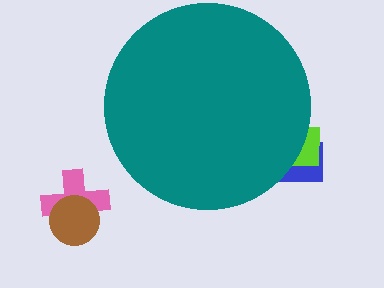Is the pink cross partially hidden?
No, the pink cross is fully visible.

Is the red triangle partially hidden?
Yes, the red triangle is partially hidden behind the teal circle.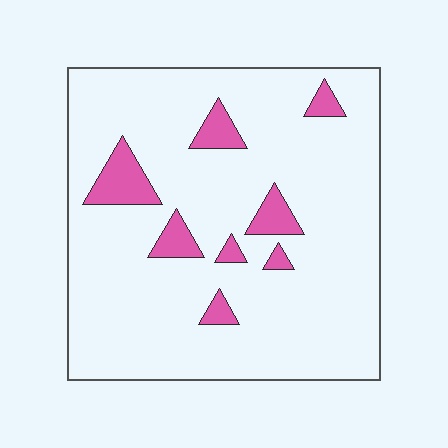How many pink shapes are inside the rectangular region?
8.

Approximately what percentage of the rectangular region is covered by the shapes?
Approximately 10%.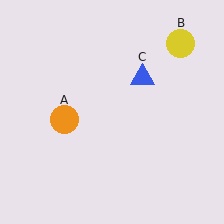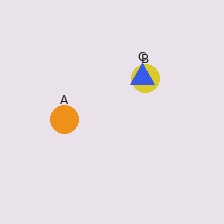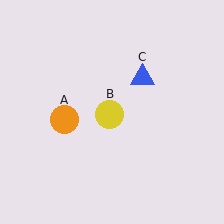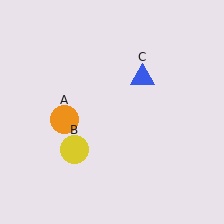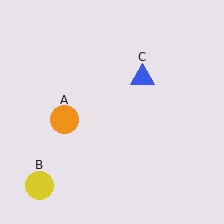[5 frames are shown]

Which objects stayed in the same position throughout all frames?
Orange circle (object A) and blue triangle (object C) remained stationary.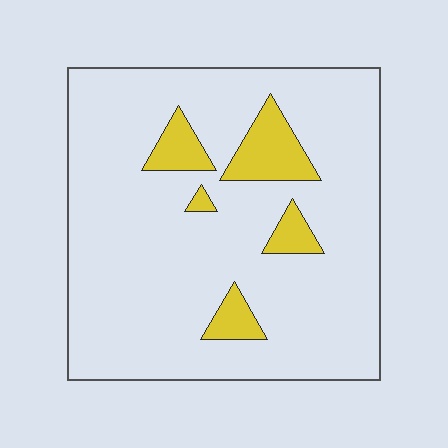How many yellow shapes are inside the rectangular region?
5.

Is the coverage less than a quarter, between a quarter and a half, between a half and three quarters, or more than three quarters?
Less than a quarter.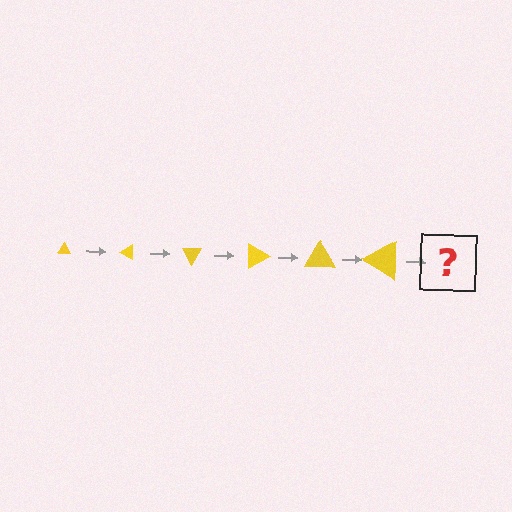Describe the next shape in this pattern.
It should be a triangle, larger than the previous one and rotated 180 degrees from the start.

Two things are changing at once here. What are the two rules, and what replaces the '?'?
The two rules are that the triangle grows larger each step and it rotates 30 degrees each step. The '?' should be a triangle, larger than the previous one and rotated 180 degrees from the start.